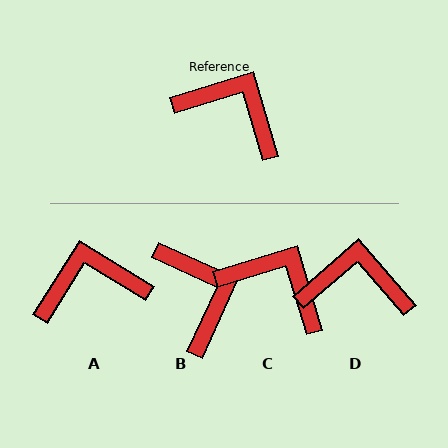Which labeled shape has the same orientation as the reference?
C.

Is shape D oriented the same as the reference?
No, it is off by about 24 degrees.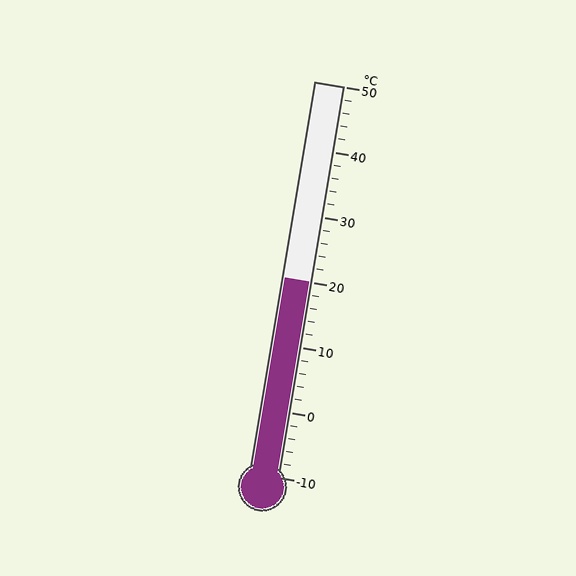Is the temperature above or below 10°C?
The temperature is above 10°C.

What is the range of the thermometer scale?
The thermometer scale ranges from -10°C to 50°C.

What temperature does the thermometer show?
The thermometer shows approximately 20°C.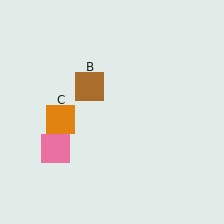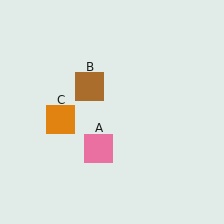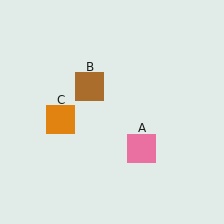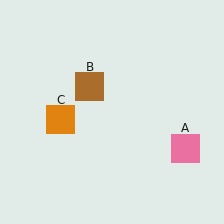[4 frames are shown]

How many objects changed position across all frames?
1 object changed position: pink square (object A).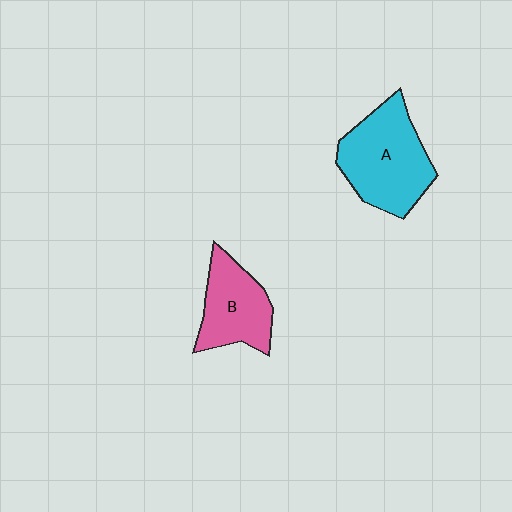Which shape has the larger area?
Shape A (cyan).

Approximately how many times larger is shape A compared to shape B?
Approximately 1.4 times.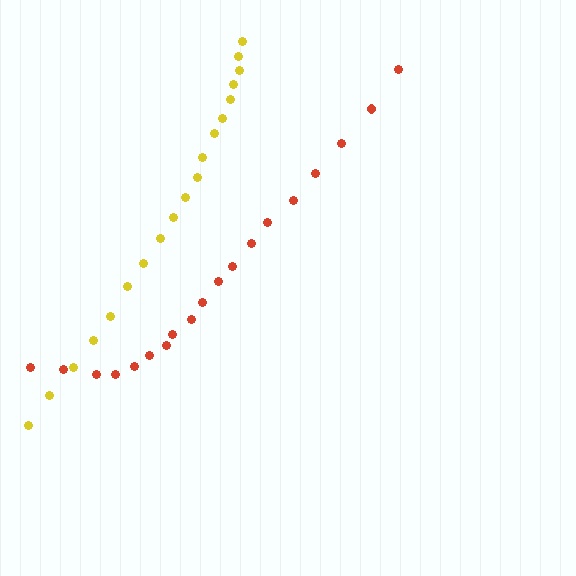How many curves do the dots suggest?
There are 2 distinct paths.